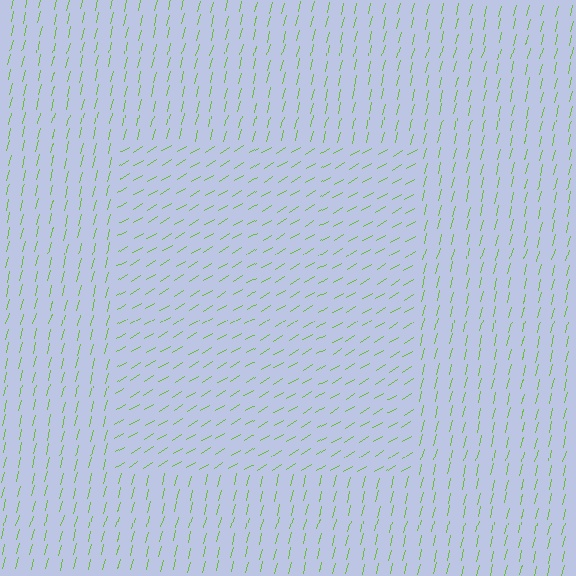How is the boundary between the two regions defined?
The boundary is defined purely by a change in line orientation (approximately 45 degrees difference). All lines are the same color and thickness.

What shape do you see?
I see a rectangle.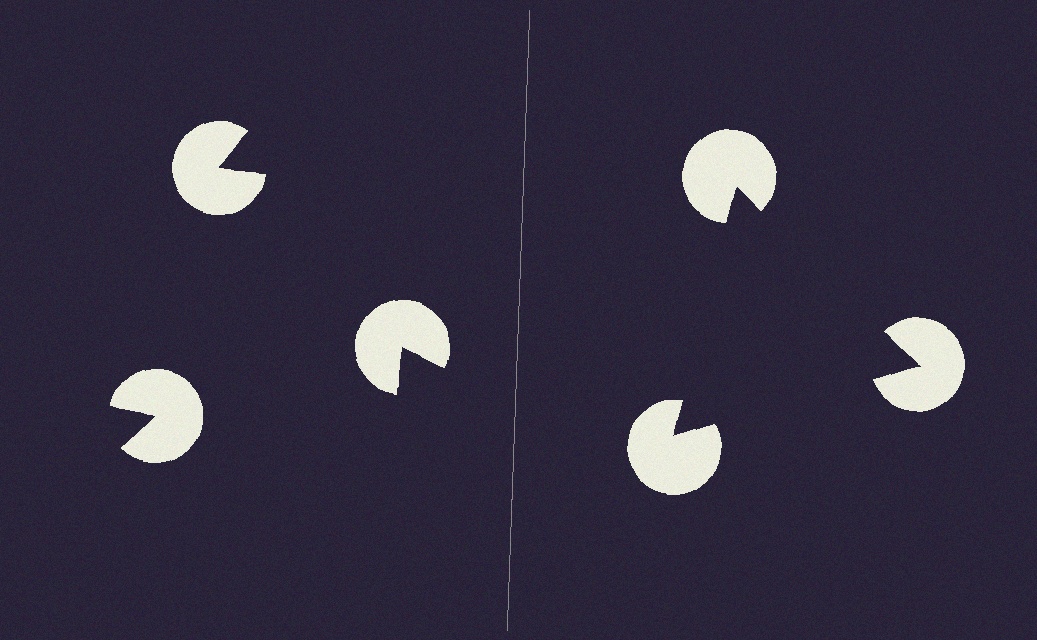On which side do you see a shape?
An illusory triangle appears on the right side. On the left side the wedge cuts are rotated, so no coherent shape forms.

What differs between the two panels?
The pac-man discs are positioned identically on both sides; only the wedge orientations differ. On the right they align to a triangle; on the left they are misaligned.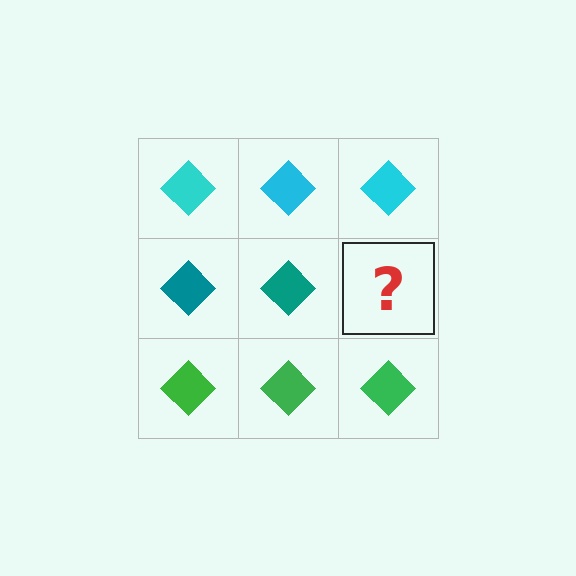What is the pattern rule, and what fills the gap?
The rule is that each row has a consistent color. The gap should be filled with a teal diamond.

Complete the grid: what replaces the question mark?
The question mark should be replaced with a teal diamond.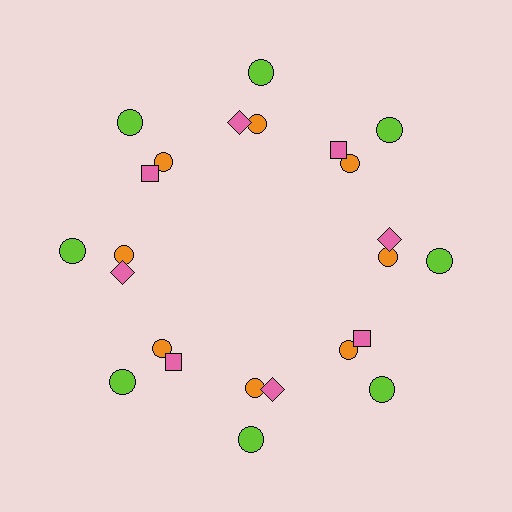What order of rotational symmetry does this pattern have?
This pattern has 8-fold rotational symmetry.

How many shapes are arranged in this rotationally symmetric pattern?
There are 24 shapes, arranged in 8 groups of 3.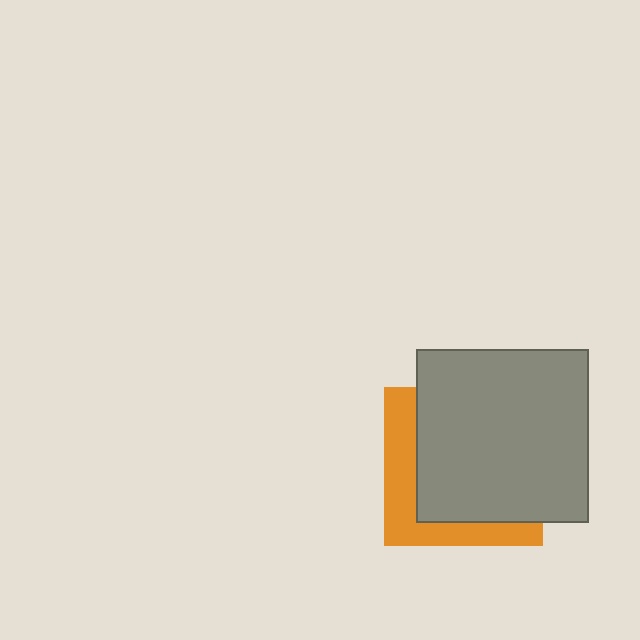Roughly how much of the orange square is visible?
A small part of it is visible (roughly 31%).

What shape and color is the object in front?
The object in front is a gray square.